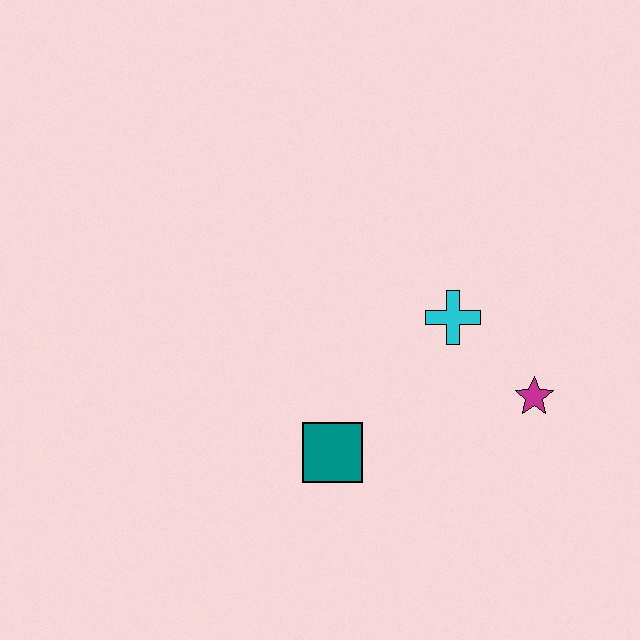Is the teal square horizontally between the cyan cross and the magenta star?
No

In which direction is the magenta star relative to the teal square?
The magenta star is to the right of the teal square.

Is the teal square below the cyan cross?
Yes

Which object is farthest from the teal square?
The magenta star is farthest from the teal square.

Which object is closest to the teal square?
The cyan cross is closest to the teal square.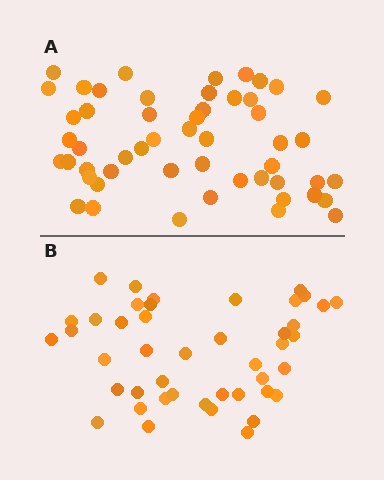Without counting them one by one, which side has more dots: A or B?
Region A (the top region) has more dots.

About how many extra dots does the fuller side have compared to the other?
Region A has roughly 8 or so more dots than region B.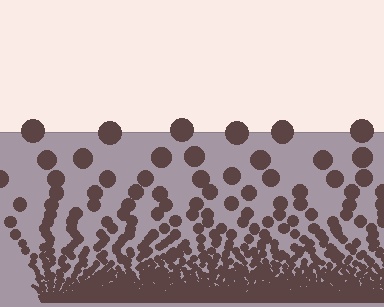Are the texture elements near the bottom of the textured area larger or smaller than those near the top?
Smaller. The gradient is inverted — elements near the bottom are smaller and denser.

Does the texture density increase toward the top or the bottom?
Density increases toward the bottom.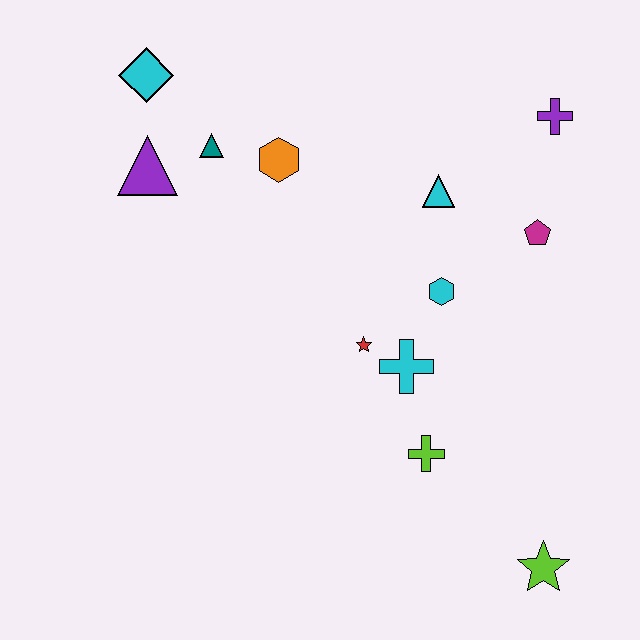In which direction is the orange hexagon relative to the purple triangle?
The orange hexagon is to the right of the purple triangle.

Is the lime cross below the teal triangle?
Yes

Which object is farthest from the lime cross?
The cyan diamond is farthest from the lime cross.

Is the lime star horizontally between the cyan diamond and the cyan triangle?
No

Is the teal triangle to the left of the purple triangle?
No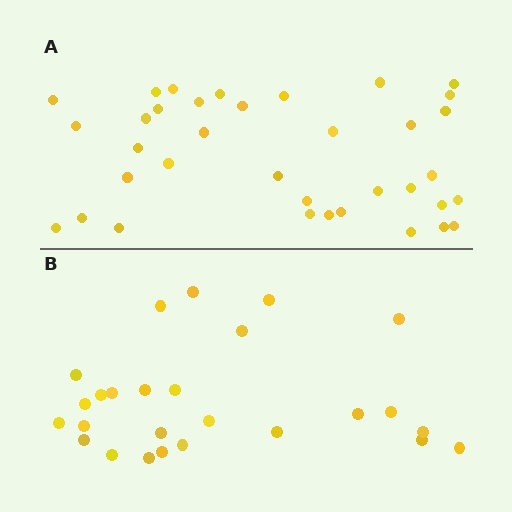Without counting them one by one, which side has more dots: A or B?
Region A (the top region) has more dots.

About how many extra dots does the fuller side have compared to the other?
Region A has roughly 10 or so more dots than region B.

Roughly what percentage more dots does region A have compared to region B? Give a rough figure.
About 40% more.